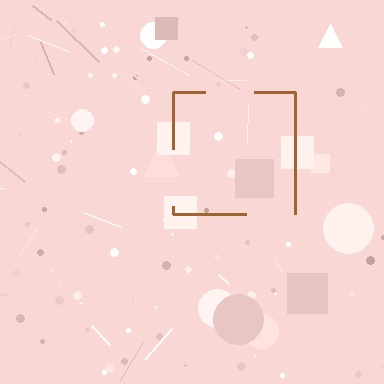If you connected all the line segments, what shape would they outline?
They would outline a square.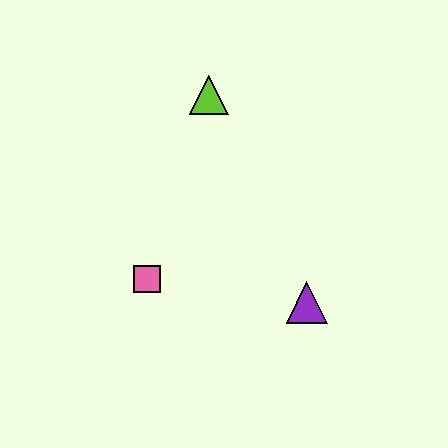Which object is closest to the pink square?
The purple triangle is closest to the pink square.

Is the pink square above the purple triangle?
Yes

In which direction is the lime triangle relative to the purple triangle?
The lime triangle is above the purple triangle.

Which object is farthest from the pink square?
The lime triangle is farthest from the pink square.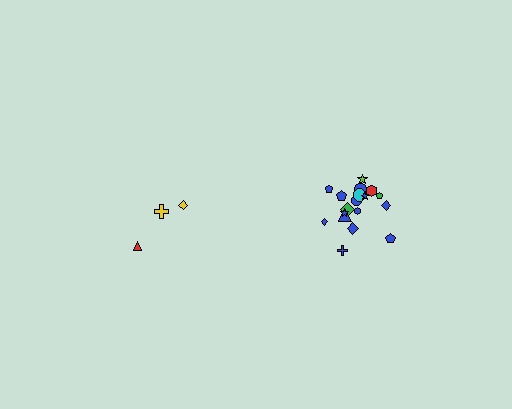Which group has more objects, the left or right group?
The right group.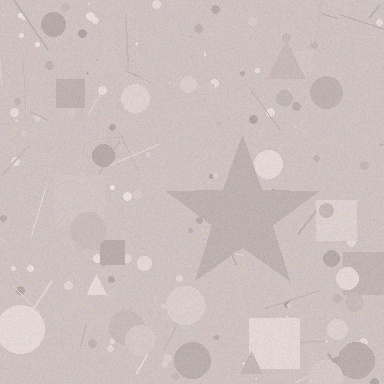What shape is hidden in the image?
A star is hidden in the image.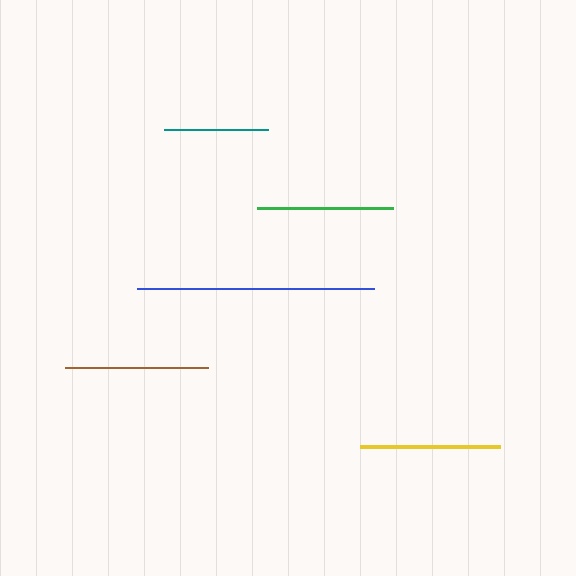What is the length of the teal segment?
The teal segment is approximately 104 pixels long.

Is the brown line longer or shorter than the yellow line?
The brown line is longer than the yellow line.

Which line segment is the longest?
The blue line is the longest at approximately 237 pixels.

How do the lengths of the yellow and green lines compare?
The yellow and green lines are approximately the same length.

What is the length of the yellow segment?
The yellow segment is approximately 140 pixels long.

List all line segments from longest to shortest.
From longest to shortest: blue, brown, yellow, green, teal.